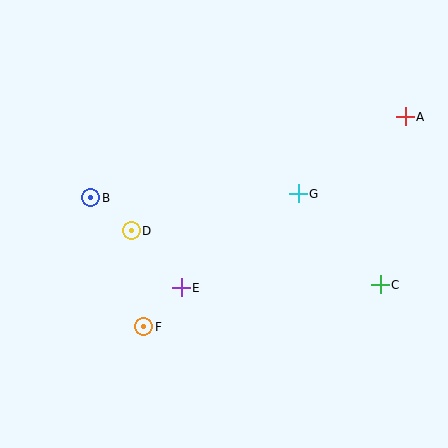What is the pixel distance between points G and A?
The distance between G and A is 132 pixels.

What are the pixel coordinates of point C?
Point C is at (380, 285).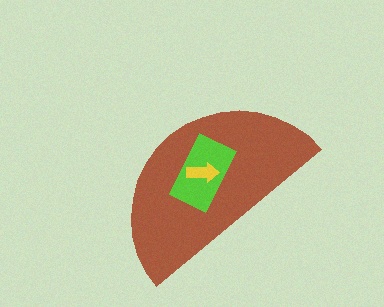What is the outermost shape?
The brown semicircle.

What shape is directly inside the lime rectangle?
The yellow arrow.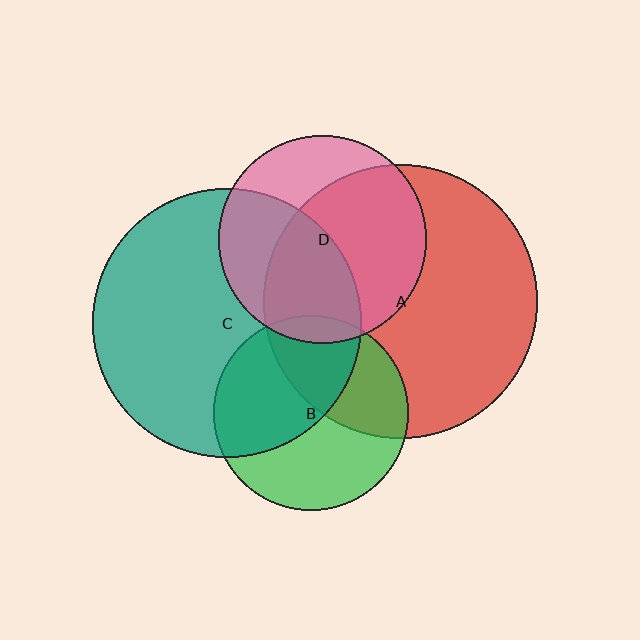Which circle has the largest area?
Circle A (red).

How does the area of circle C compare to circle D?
Approximately 1.7 times.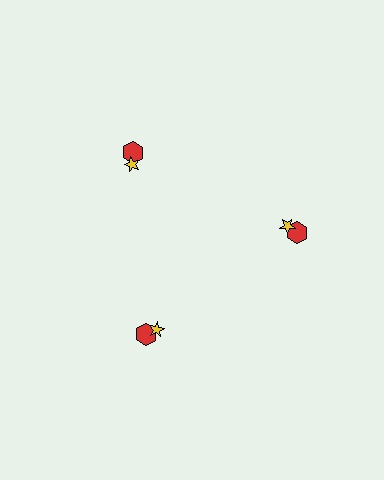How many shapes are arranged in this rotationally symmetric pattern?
There are 6 shapes, arranged in 3 groups of 2.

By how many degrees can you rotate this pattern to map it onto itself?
The pattern maps onto itself every 120 degrees of rotation.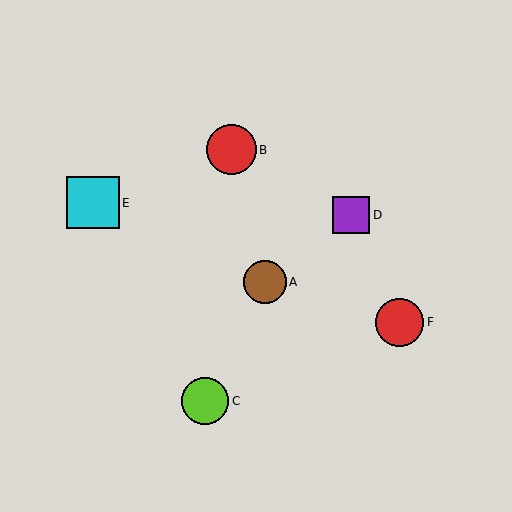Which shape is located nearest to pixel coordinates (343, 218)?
The purple square (labeled D) at (351, 215) is nearest to that location.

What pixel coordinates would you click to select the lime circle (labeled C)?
Click at (205, 401) to select the lime circle C.